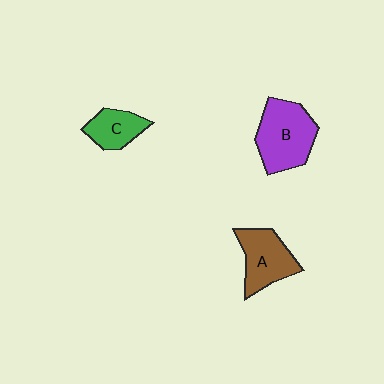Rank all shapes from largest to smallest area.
From largest to smallest: B (purple), A (brown), C (green).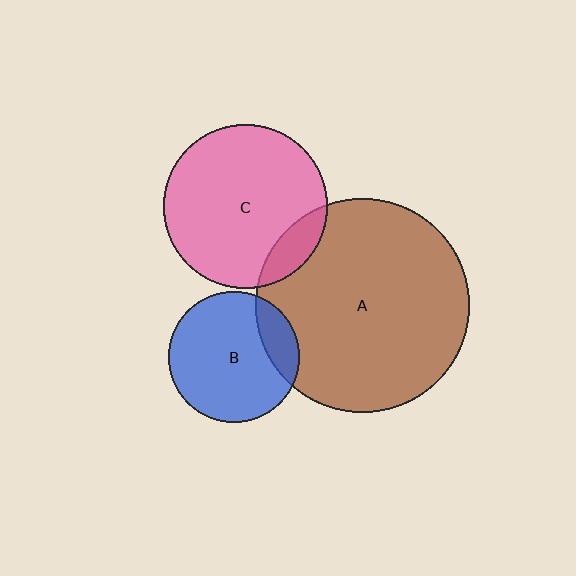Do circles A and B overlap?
Yes.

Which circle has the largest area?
Circle A (brown).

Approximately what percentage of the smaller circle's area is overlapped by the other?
Approximately 15%.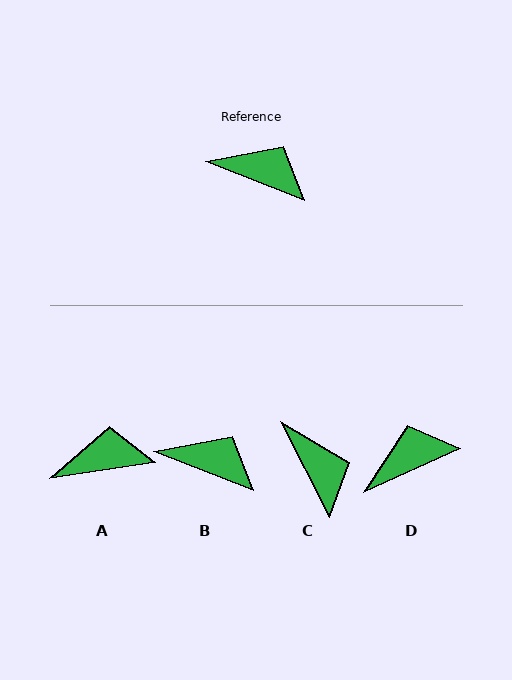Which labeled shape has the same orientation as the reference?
B.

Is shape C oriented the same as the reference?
No, it is off by about 42 degrees.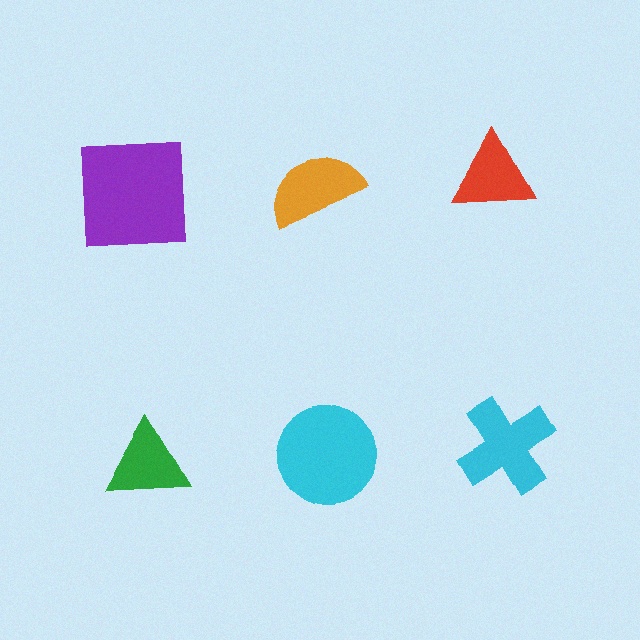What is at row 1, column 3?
A red triangle.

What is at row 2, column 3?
A cyan cross.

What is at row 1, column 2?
An orange semicircle.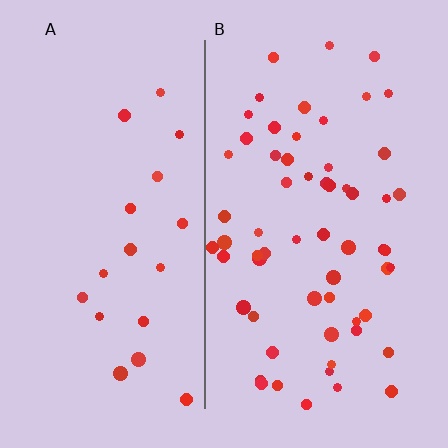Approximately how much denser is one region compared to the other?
Approximately 3.1× — region B over region A.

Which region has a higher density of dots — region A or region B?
B (the right).